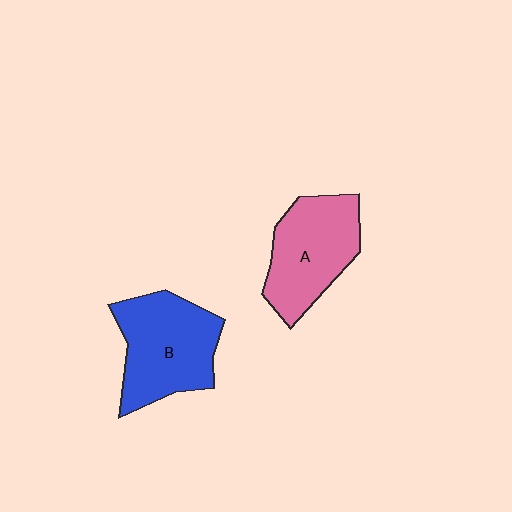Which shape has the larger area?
Shape B (blue).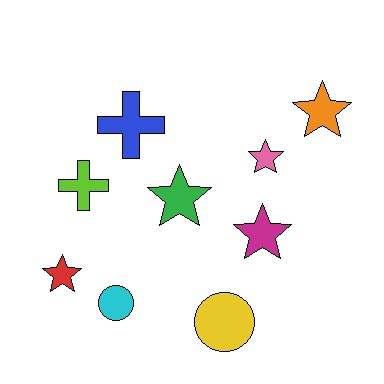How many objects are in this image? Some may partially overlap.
There are 9 objects.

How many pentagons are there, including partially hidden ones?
There are no pentagons.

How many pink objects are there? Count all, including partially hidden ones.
There is 1 pink object.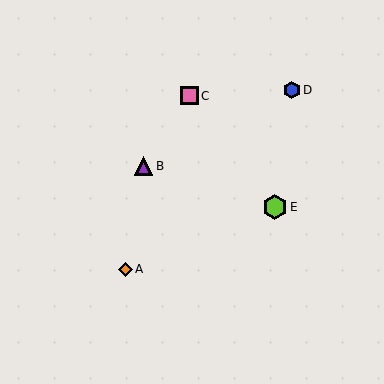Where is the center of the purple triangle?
The center of the purple triangle is at (144, 166).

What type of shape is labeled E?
Shape E is a lime hexagon.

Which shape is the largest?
The lime hexagon (labeled E) is the largest.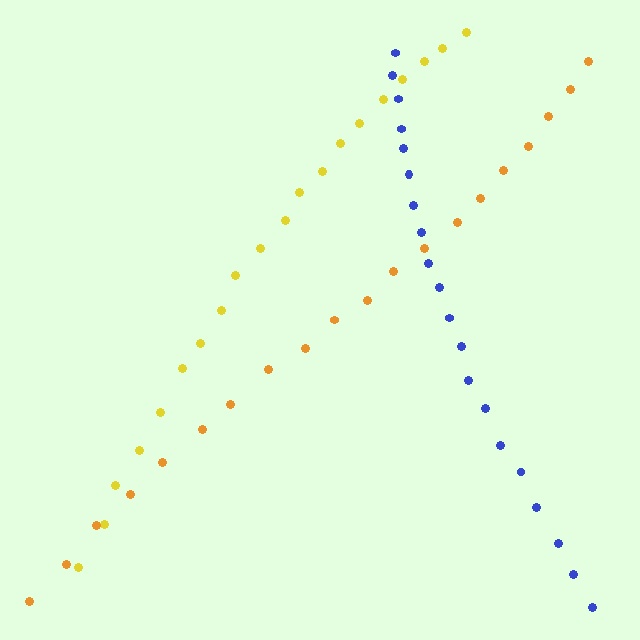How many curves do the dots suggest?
There are 3 distinct paths.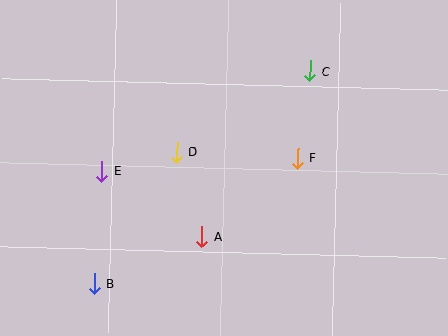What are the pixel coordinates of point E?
Point E is at (102, 171).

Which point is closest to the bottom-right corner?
Point F is closest to the bottom-right corner.